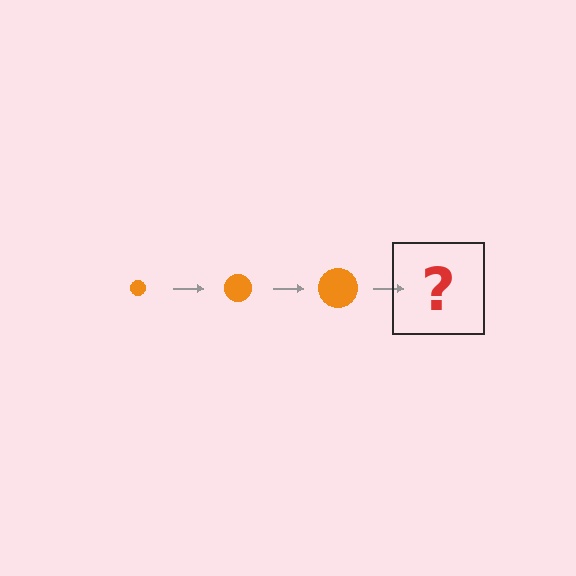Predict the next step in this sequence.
The next step is an orange circle, larger than the previous one.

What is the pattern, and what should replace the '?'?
The pattern is that the circle gets progressively larger each step. The '?' should be an orange circle, larger than the previous one.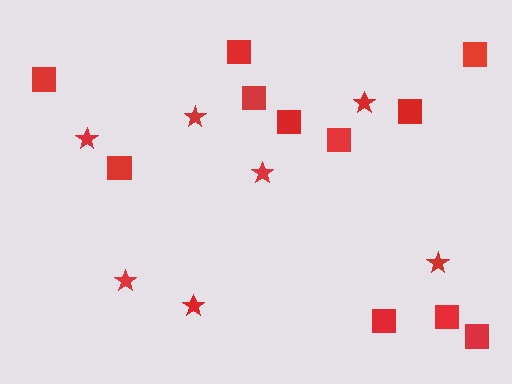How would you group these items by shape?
There are 2 groups: one group of squares (11) and one group of stars (7).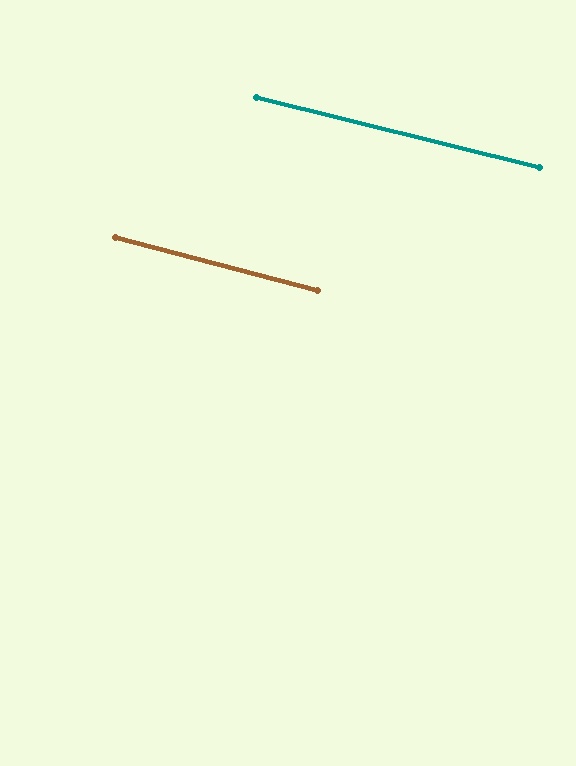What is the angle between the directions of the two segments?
Approximately 1 degree.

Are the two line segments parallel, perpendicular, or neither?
Parallel — their directions differ by only 0.7°.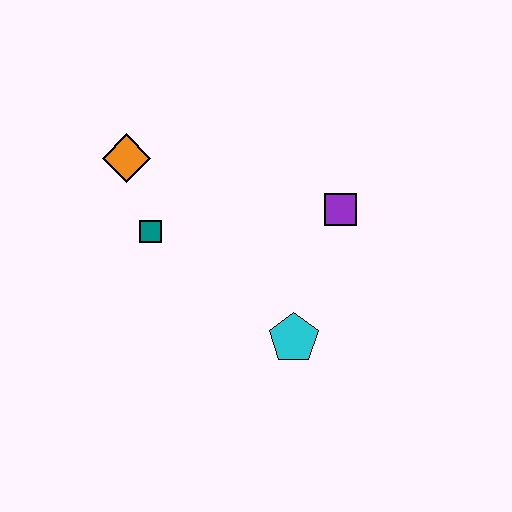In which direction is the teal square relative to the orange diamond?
The teal square is below the orange diamond.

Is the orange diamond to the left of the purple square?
Yes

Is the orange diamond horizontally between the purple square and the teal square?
No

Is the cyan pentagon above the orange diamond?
No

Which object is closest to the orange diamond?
The teal square is closest to the orange diamond.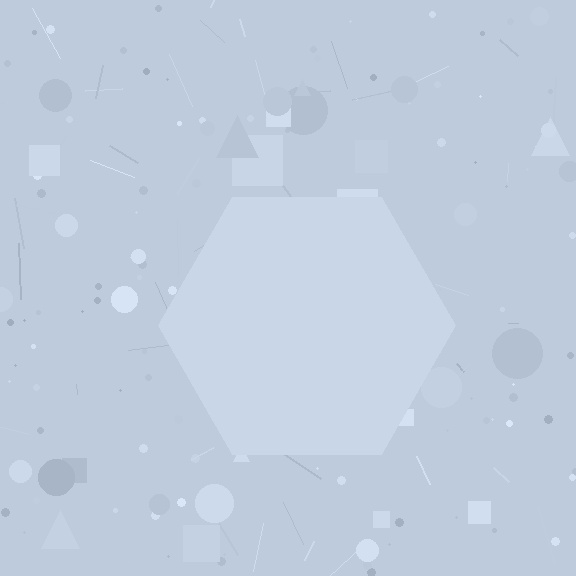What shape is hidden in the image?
A hexagon is hidden in the image.